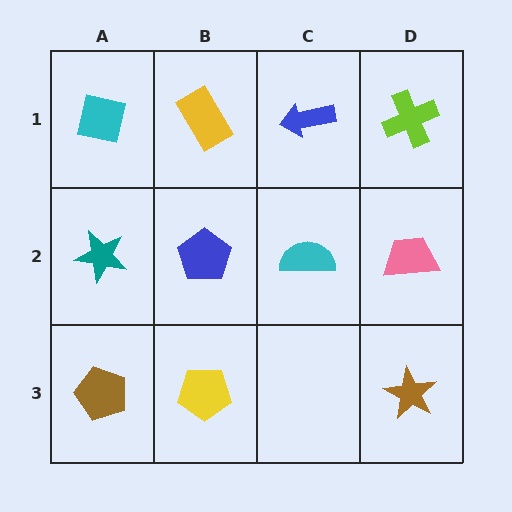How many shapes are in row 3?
3 shapes.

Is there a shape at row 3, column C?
No, that cell is empty.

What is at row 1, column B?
A yellow rectangle.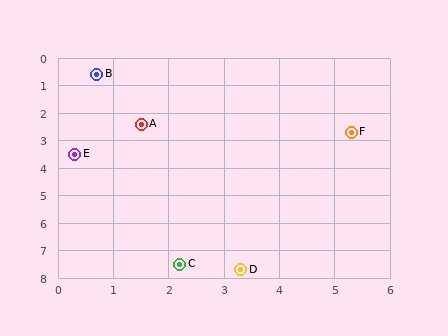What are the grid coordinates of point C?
Point C is at approximately (2.2, 7.5).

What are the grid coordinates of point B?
Point B is at approximately (0.7, 0.6).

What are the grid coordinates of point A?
Point A is at approximately (1.5, 2.4).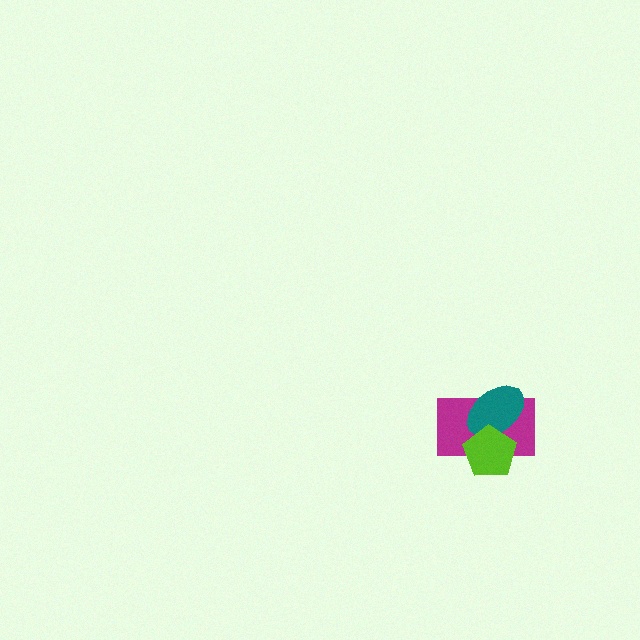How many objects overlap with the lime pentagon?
2 objects overlap with the lime pentagon.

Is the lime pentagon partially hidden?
No, no other shape covers it.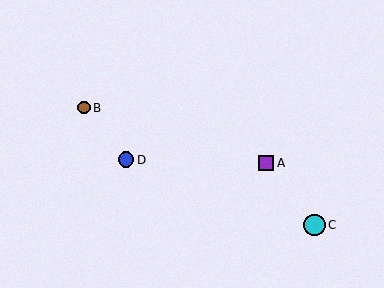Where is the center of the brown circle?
The center of the brown circle is at (84, 108).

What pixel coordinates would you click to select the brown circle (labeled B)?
Click at (84, 108) to select the brown circle B.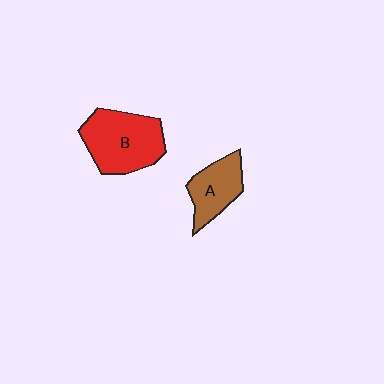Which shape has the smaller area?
Shape A (brown).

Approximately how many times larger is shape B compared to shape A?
Approximately 1.6 times.